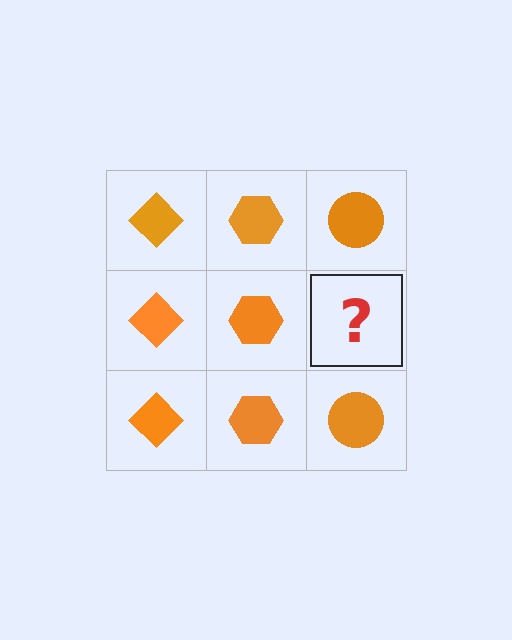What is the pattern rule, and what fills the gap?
The rule is that each column has a consistent shape. The gap should be filled with an orange circle.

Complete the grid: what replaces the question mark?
The question mark should be replaced with an orange circle.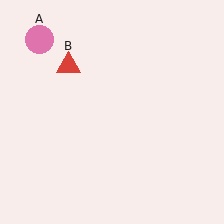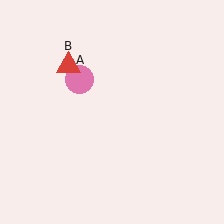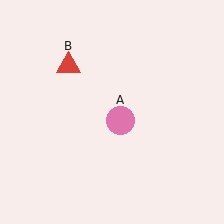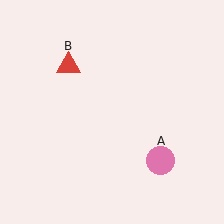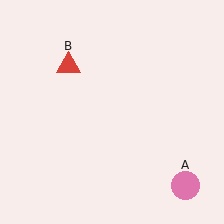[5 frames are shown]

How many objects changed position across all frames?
1 object changed position: pink circle (object A).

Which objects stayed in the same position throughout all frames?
Red triangle (object B) remained stationary.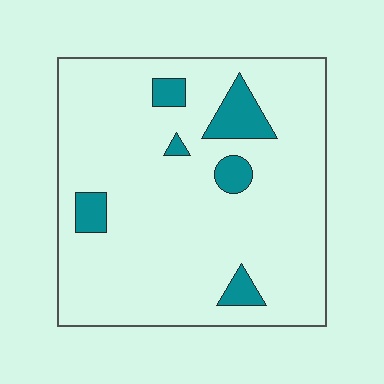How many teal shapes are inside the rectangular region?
6.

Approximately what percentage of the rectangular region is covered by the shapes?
Approximately 10%.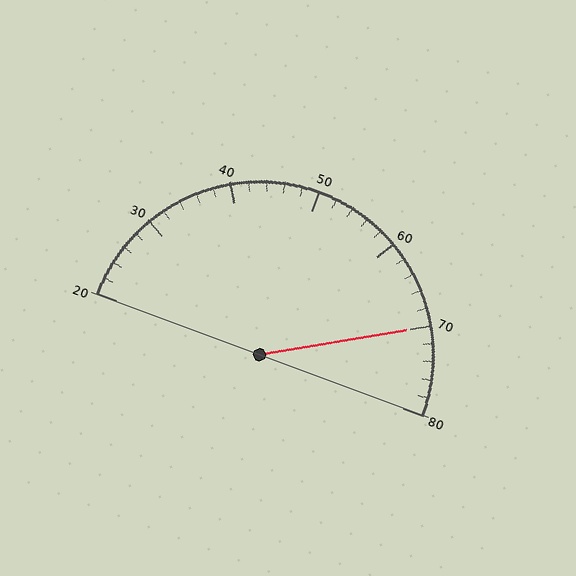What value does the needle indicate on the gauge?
The needle indicates approximately 70.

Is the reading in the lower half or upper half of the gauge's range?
The reading is in the upper half of the range (20 to 80).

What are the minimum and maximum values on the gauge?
The gauge ranges from 20 to 80.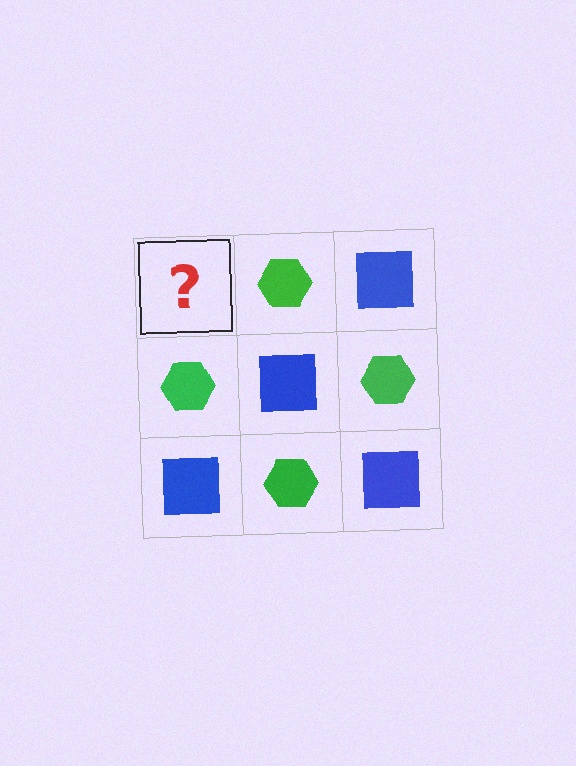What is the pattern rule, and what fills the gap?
The rule is that it alternates blue square and green hexagon in a checkerboard pattern. The gap should be filled with a blue square.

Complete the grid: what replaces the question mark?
The question mark should be replaced with a blue square.